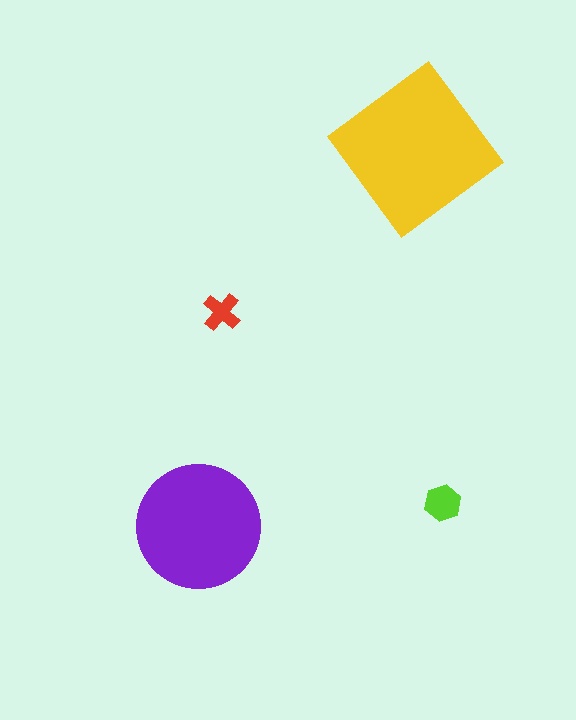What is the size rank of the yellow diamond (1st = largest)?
1st.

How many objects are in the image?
There are 4 objects in the image.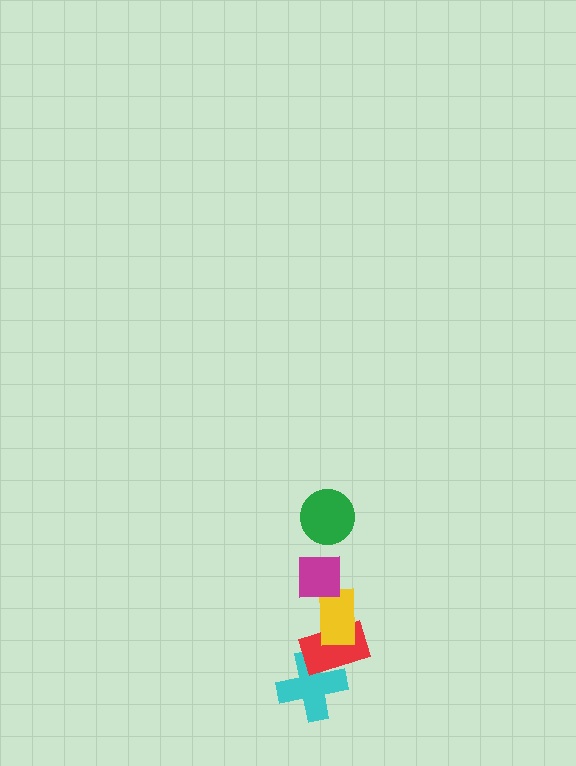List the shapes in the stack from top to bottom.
From top to bottom: the green circle, the magenta square, the yellow rectangle, the red rectangle, the cyan cross.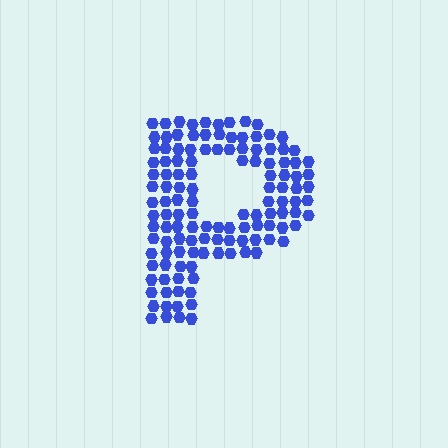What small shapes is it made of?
It is made of small hexagons.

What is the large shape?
The large shape is the letter P.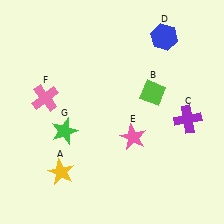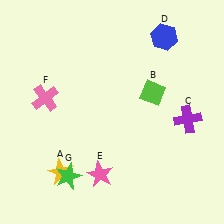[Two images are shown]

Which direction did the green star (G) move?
The green star (G) moved down.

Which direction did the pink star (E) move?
The pink star (E) moved down.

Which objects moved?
The objects that moved are: the pink star (E), the green star (G).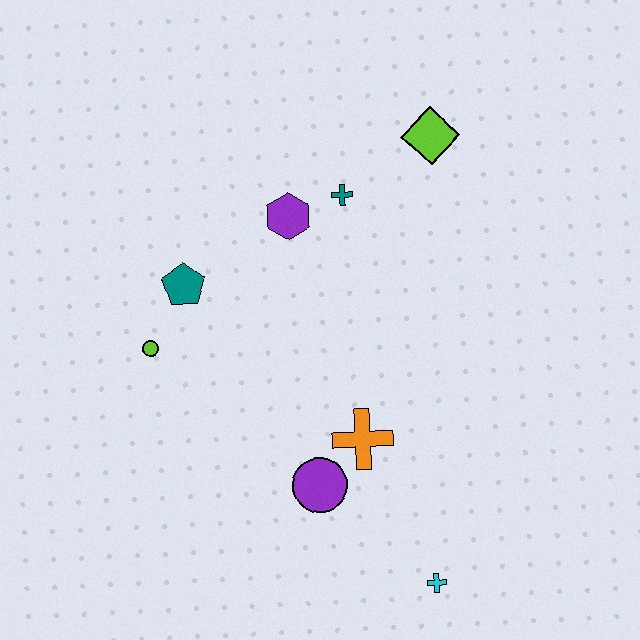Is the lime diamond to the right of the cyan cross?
Yes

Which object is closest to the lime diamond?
The teal cross is closest to the lime diamond.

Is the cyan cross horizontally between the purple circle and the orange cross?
No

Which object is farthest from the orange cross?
The lime diamond is farthest from the orange cross.